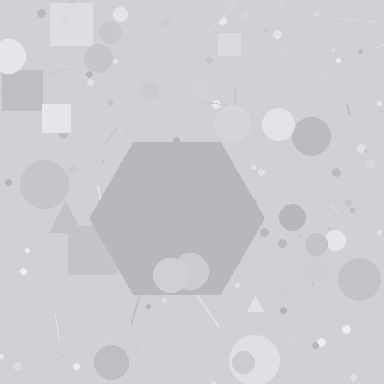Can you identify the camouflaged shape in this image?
The camouflaged shape is a hexagon.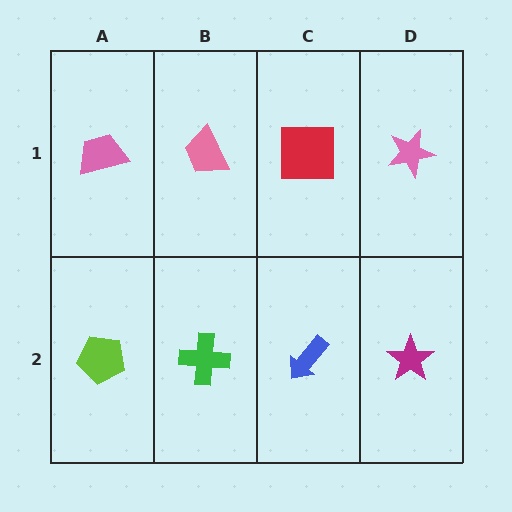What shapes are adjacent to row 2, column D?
A pink star (row 1, column D), a blue arrow (row 2, column C).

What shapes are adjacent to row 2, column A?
A pink trapezoid (row 1, column A), a green cross (row 2, column B).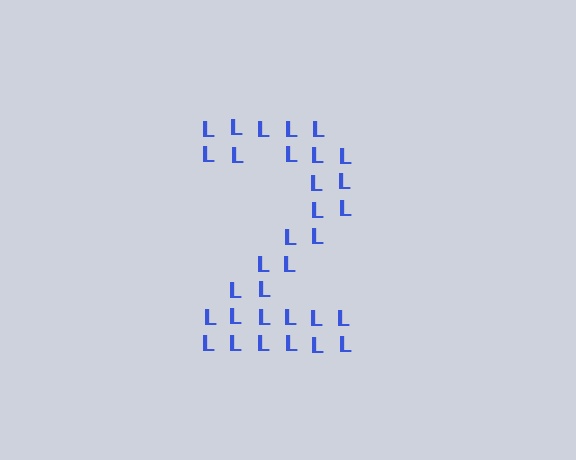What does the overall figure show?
The overall figure shows the digit 2.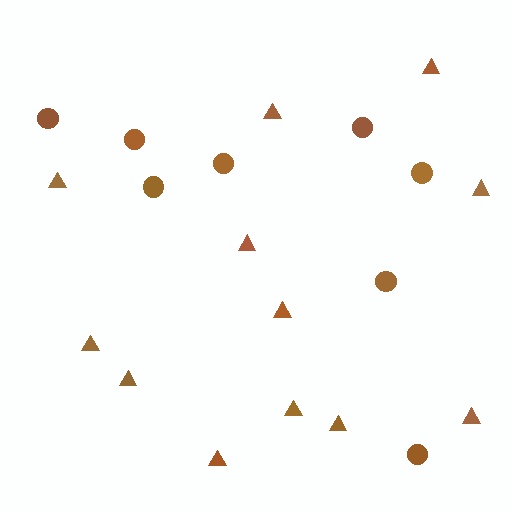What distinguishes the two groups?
There are 2 groups: one group of triangles (12) and one group of circles (8).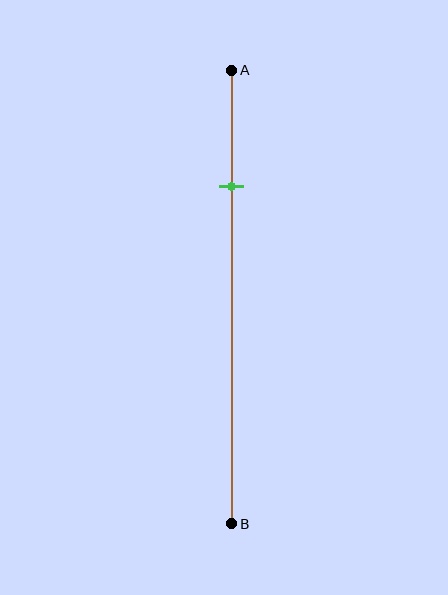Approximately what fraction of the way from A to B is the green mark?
The green mark is approximately 25% of the way from A to B.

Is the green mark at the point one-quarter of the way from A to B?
Yes, the mark is approximately at the one-quarter point.